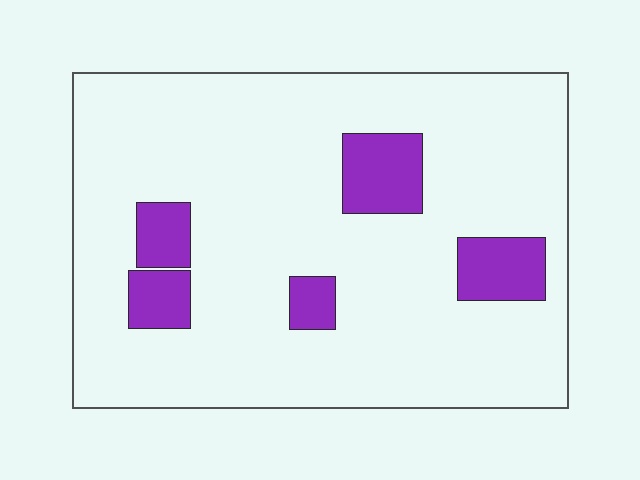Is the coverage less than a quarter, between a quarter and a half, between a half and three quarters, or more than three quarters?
Less than a quarter.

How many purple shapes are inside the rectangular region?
5.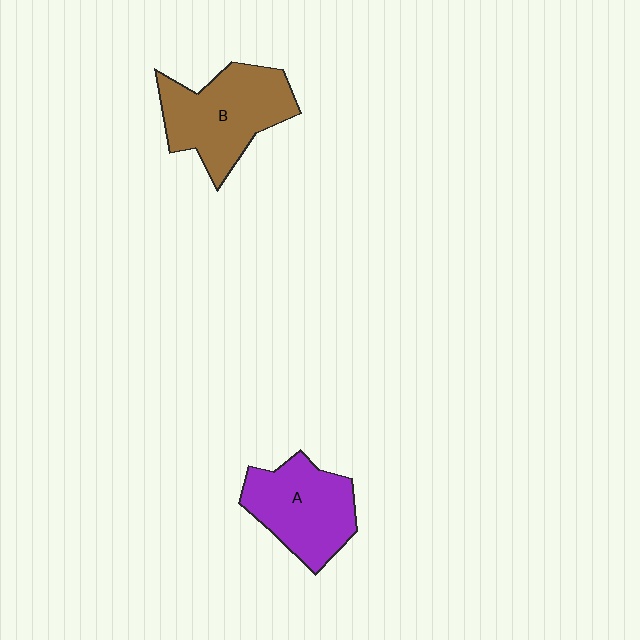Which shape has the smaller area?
Shape A (purple).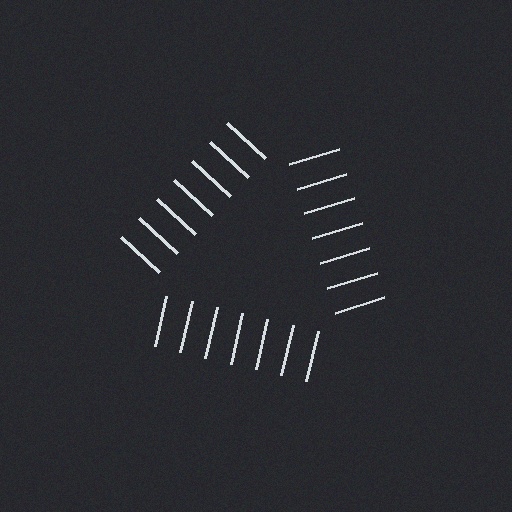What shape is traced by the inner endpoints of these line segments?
An illusory triangle — the line segments terminate on its edges but no continuous stroke is drawn.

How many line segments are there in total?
21 — 7 along each of the 3 edges.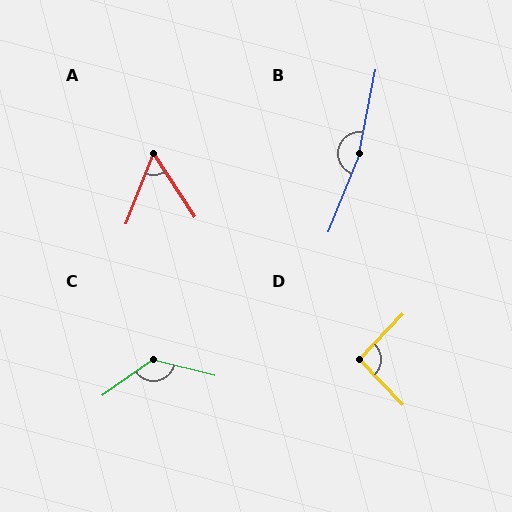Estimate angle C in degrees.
Approximately 130 degrees.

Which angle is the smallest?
A, at approximately 55 degrees.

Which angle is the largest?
B, at approximately 169 degrees.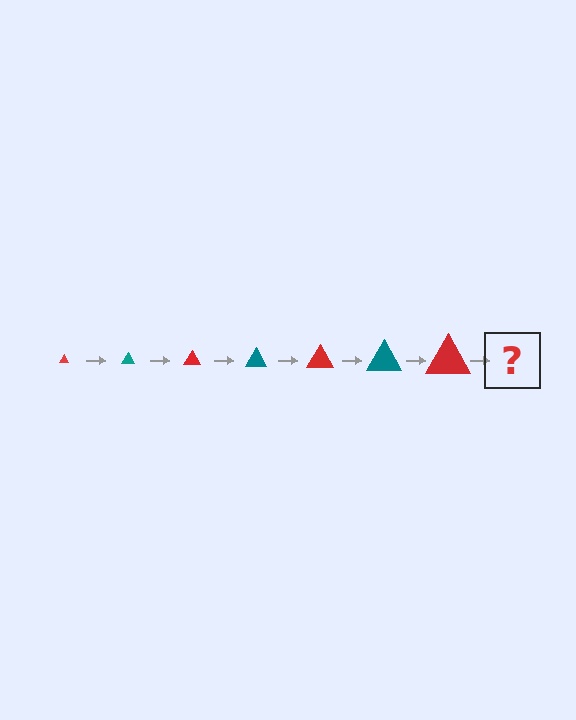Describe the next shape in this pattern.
It should be a teal triangle, larger than the previous one.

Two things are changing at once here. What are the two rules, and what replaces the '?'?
The two rules are that the triangle grows larger each step and the color cycles through red and teal. The '?' should be a teal triangle, larger than the previous one.